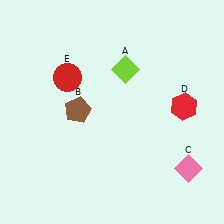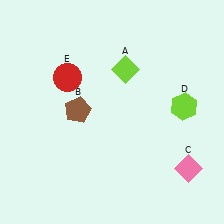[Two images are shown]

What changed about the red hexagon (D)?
In Image 1, D is red. In Image 2, it changed to lime.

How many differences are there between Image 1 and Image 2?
There is 1 difference between the two images.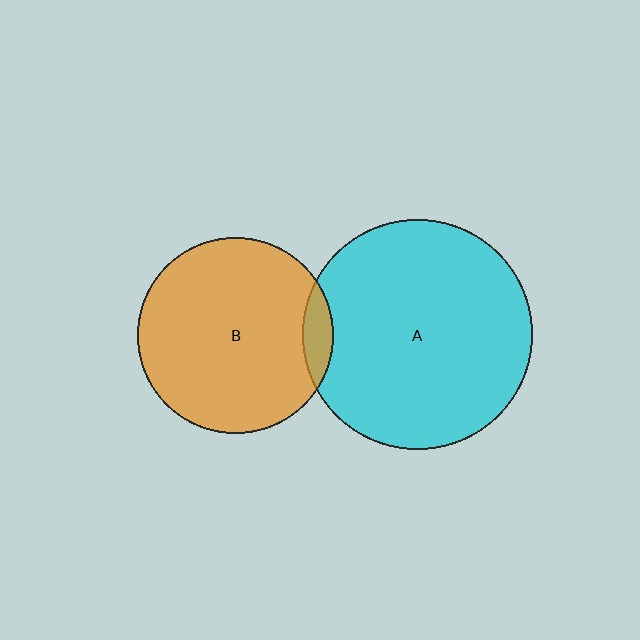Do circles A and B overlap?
Yes.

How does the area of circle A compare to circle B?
Approximately 1.4 times.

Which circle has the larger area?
Circle A (cyan).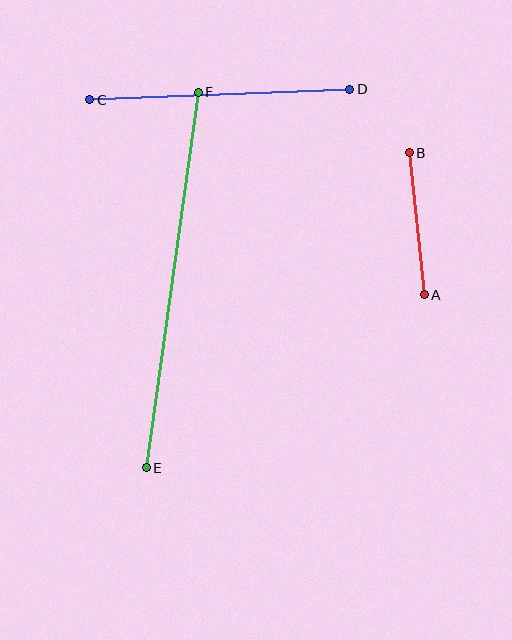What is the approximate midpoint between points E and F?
The midpoint is at approximately (172, 280) pixels.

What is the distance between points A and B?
The distance is approximately 143 pixels.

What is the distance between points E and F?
The distance is approximately 379 pixels.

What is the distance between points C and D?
The distance is approximately 260 pixels.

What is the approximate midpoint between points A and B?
The midpoint is at approximately (417, 224) pixels.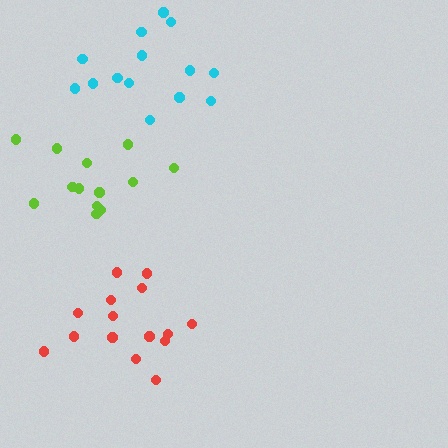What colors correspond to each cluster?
The clusters are colored: red, lime, cyan.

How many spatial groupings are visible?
There are 3 spatial groupings.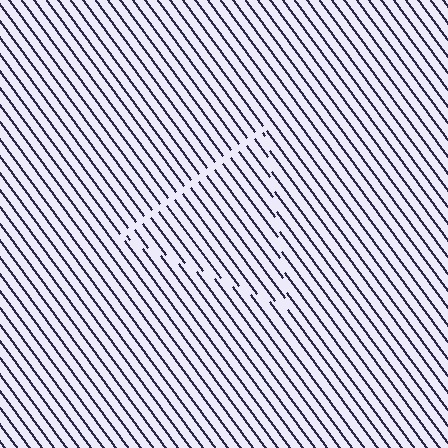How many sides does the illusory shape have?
3 sides — the line-ends trace a triangle.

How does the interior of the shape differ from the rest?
The interior of the shape contains the same grating, shifted by half a period — the contour is defined by the phase discontinuity where line-ends from the inner and outer gratings abut.